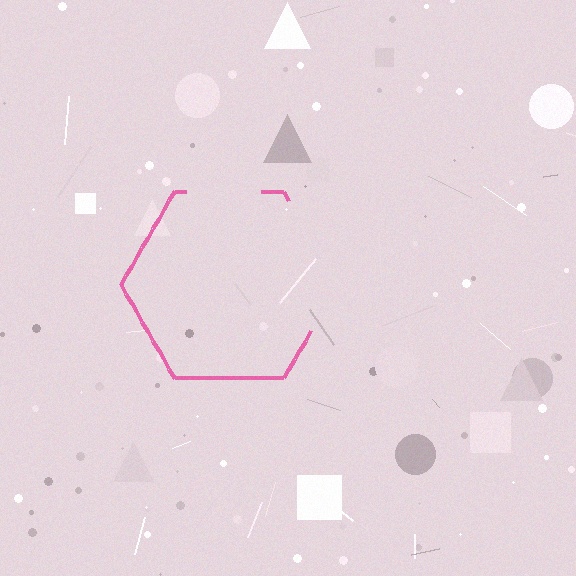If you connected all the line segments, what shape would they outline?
They would outline a hexagon.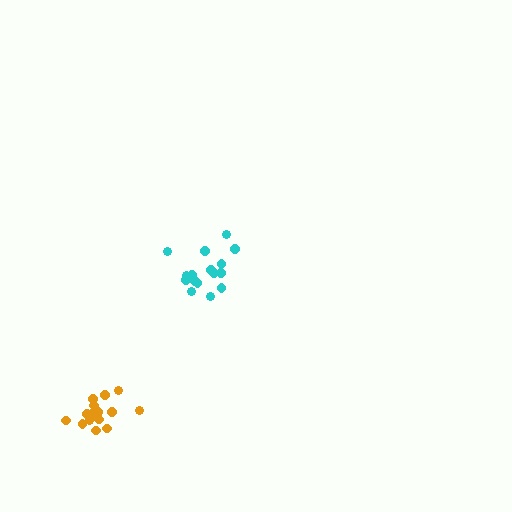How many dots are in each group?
Group 1: 17 dots, Group 2: 16 dots (33 total).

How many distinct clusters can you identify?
There are 2 distinct clusters.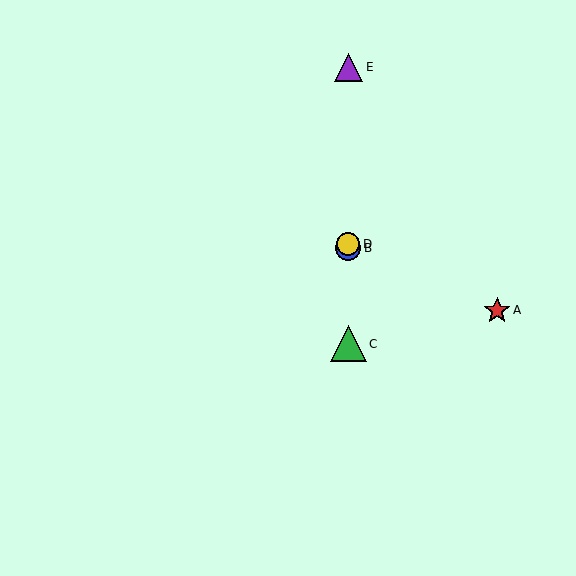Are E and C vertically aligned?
Yes, both are at x≈348.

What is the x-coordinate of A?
Object A is at x≈497.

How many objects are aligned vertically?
4 objects (B, C, D, E) are aligned vertically.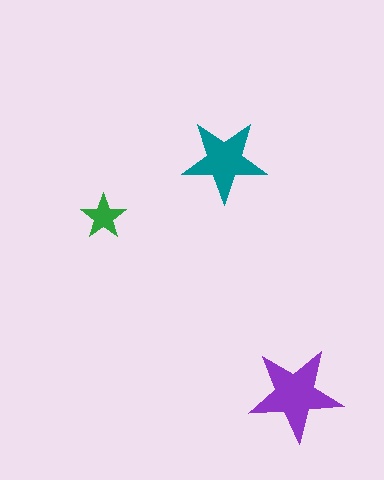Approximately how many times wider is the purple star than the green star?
About 2 times wider.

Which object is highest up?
The teal star is topmost.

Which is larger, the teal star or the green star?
The teal one.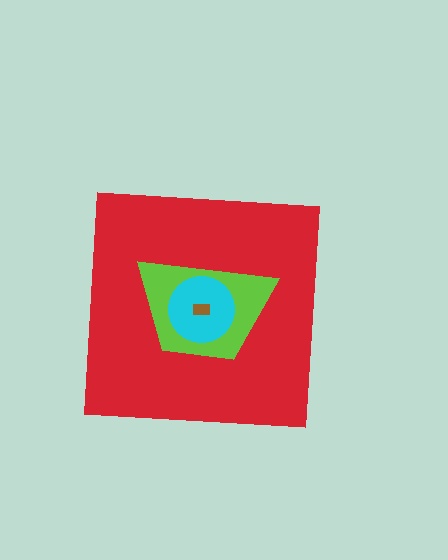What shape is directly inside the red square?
The lime trapezoid.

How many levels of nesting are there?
4.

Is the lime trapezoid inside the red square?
Yes.